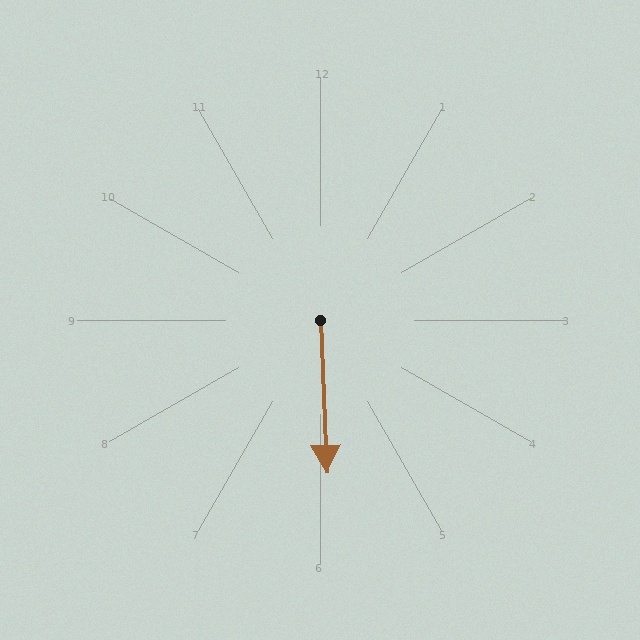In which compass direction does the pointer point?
South.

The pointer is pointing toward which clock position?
Roughly 6 o'clock.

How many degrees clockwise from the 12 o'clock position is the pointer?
Approximately 177 degrees.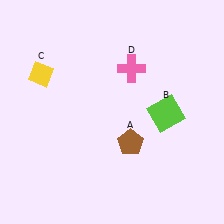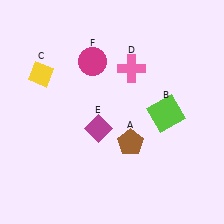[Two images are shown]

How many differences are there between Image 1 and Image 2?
There are 2 differences between the two images.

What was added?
A magenta diamond (E), a magenta circle (F) were added in Image 2.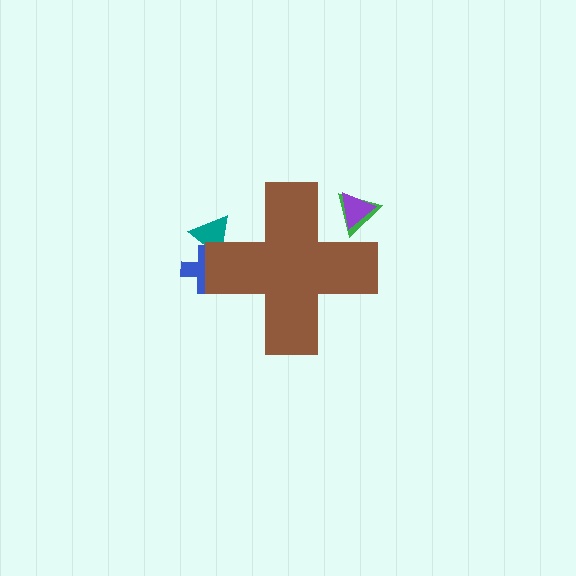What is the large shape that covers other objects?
A brown cross.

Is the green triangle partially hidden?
Yes, the green triangle is partially hidden behind the brown cross.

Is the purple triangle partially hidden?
Yes, the purple triangle is partially hidden behind the brown cross.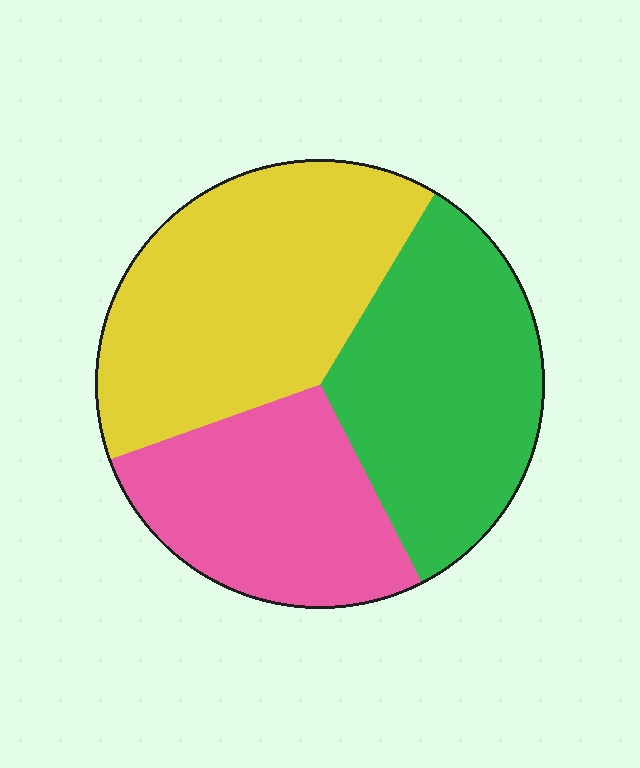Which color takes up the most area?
Yellow, at roughly 40%.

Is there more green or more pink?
Green.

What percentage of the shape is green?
Green covers about 35% of the shape.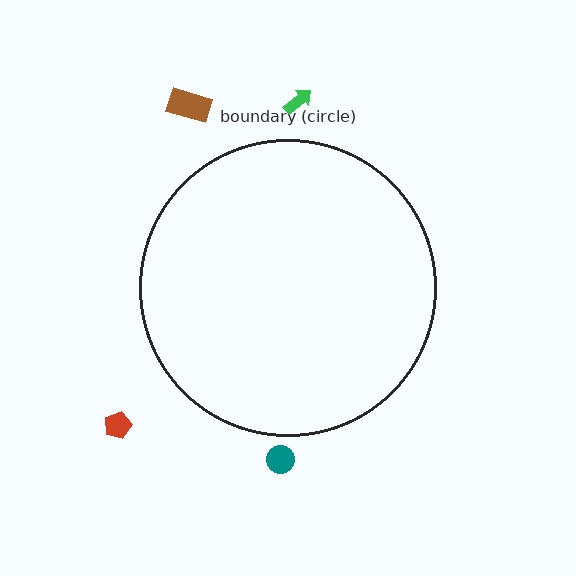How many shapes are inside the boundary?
0 inside, 4 outside.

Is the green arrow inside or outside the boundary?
Outside.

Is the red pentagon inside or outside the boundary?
Outside.